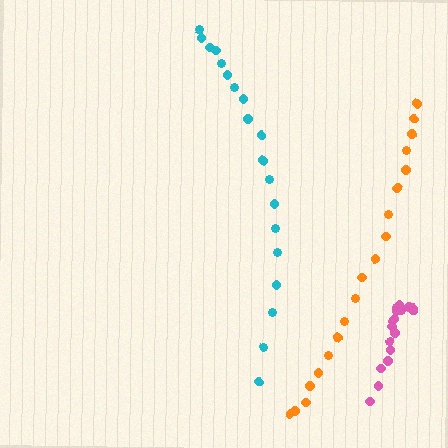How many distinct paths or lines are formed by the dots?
There are 3 distinct paths.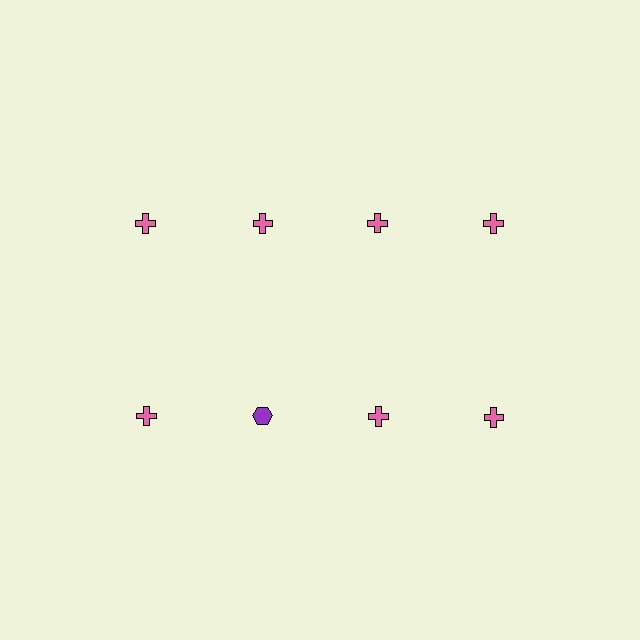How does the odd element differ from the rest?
It differs in both color (purple instead of pink) and shape (hexagon instead of cross).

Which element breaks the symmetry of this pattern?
The purple hexagon in the second row, second from left column breaks the symmetry. All other shapes are pink crosses.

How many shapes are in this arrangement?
There are 8 shapes arranged in a grid pattern.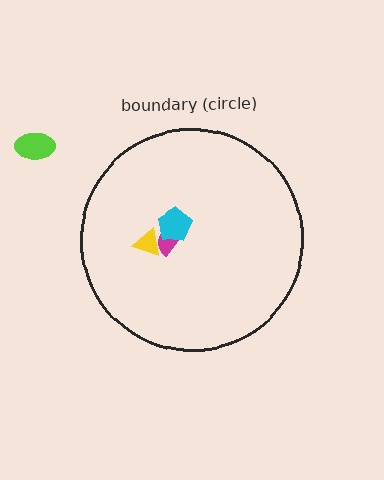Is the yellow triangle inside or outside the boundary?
Inside.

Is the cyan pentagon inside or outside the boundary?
Inside.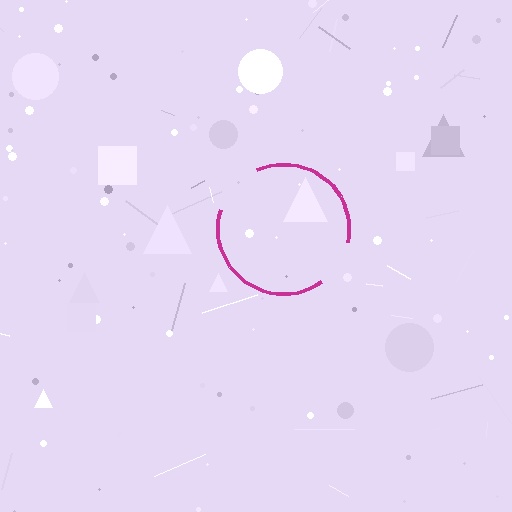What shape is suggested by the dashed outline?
The dashed outline suggests a circle.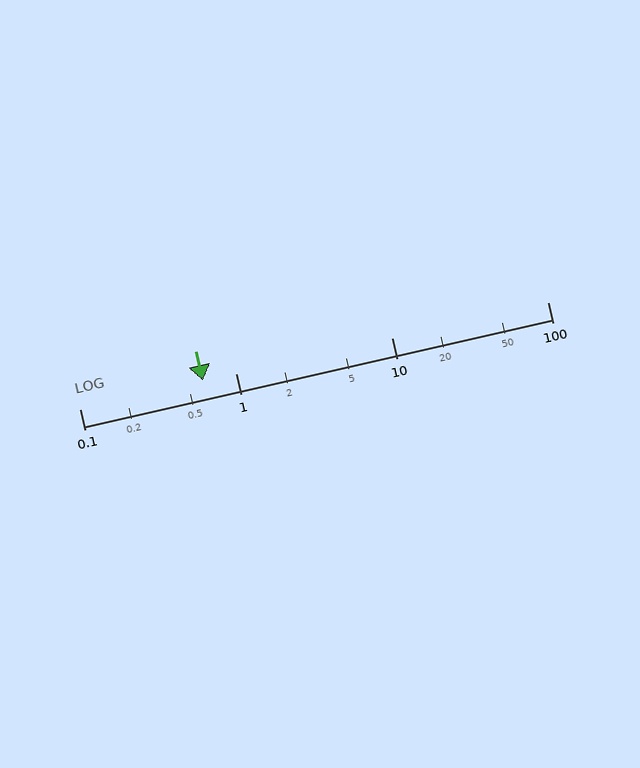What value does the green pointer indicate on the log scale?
The pointer indicates approximately 0.62.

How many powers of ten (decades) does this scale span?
The scale spans 3 decades, from 0.1 to 100.